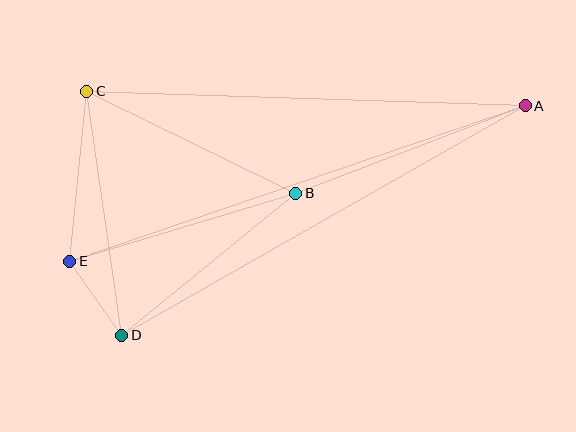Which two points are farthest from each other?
Points A and E are farthest from each other.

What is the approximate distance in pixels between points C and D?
The distance between C and D is approximately 246 pixels.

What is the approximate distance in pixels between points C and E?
The distance between C and E is approximately 171 pixels.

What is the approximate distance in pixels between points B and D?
The distance between B and D is approximately 225 pixels.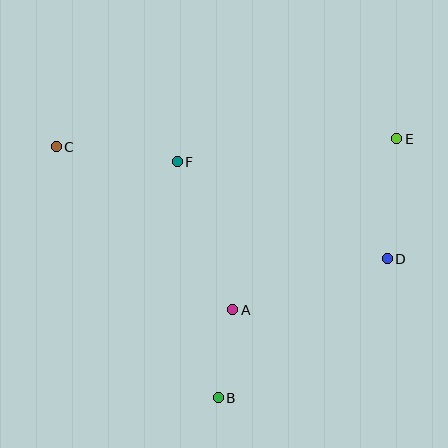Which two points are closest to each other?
Points A and B are closest to each other.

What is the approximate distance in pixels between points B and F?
The distance between B and F is approximately 239 pixels.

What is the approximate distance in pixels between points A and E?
The distance between A and E is approximately 237 pixels.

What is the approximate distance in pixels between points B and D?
The distance between B and D is approximately 219 pixels.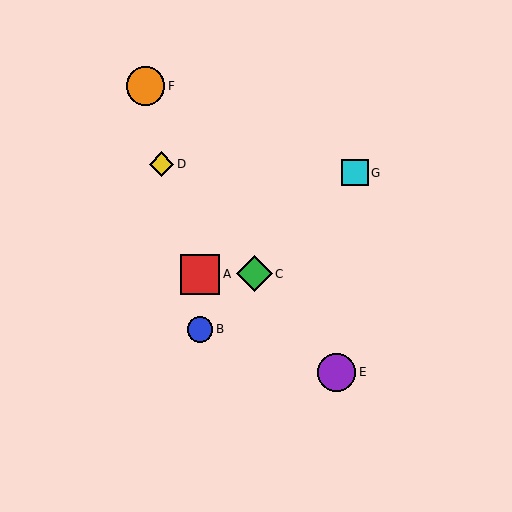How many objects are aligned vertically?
2 objects (A, B) are aligned vertically.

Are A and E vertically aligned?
No, A is at x≈200 and E is at x≈337.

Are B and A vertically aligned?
Yes, both are at x≈200.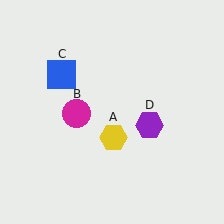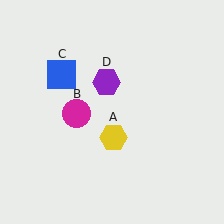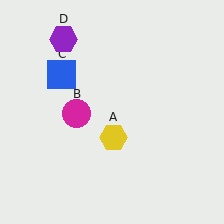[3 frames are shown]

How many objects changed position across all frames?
1 object changed position: purple hexagon (object D).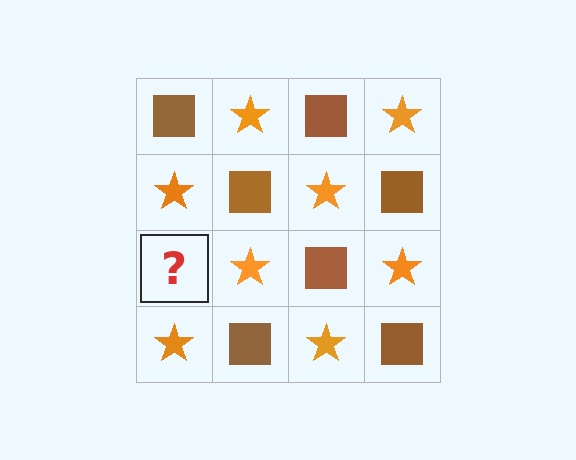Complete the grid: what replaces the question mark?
The question mark should be replaced with a brown square.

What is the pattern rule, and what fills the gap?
The rule is that it alternates brown square and orange star in a checkerboard pattern. The gap should be filled with a brown square.